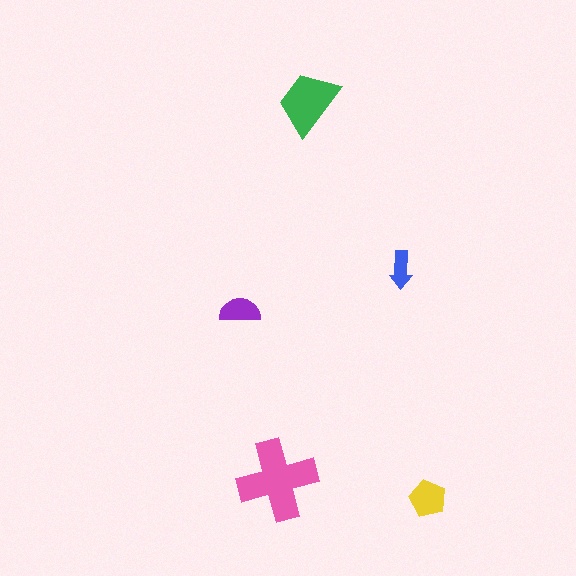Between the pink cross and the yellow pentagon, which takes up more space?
The pink cross.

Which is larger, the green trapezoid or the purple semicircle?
The green trapezoid.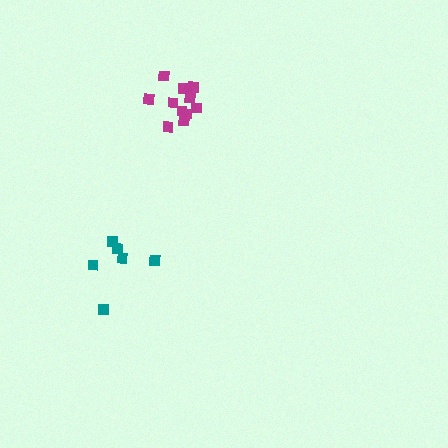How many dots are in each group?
Group 1: 11 dots, Group 2: 6 dots (17 total).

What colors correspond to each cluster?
The clusters are colored: magenta, teal.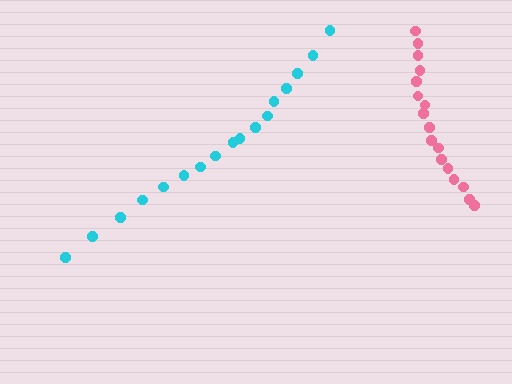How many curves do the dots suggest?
There are 2 distinct paths.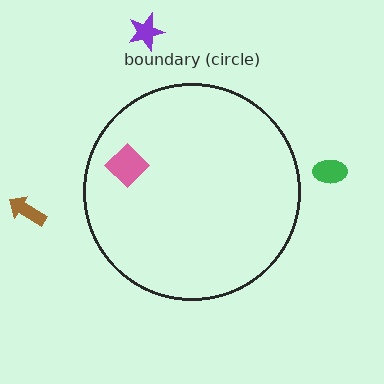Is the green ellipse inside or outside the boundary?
Outside.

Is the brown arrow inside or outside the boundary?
Outside.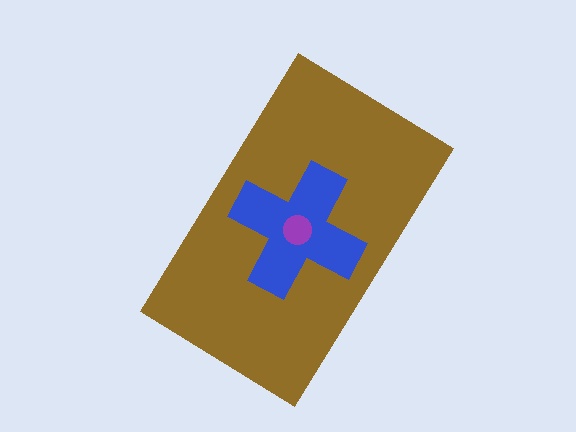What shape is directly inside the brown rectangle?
The blue cross.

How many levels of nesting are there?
3.